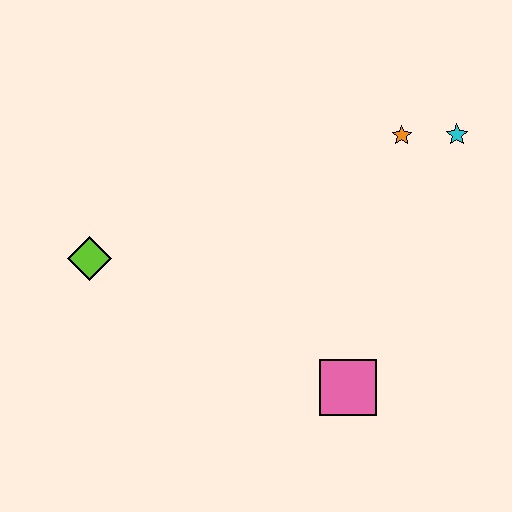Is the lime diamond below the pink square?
No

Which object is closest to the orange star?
The cyan star is closest to the orange star.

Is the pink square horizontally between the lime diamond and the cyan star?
Yes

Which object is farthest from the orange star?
The lime diamond is farthest from the orange star.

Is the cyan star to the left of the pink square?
No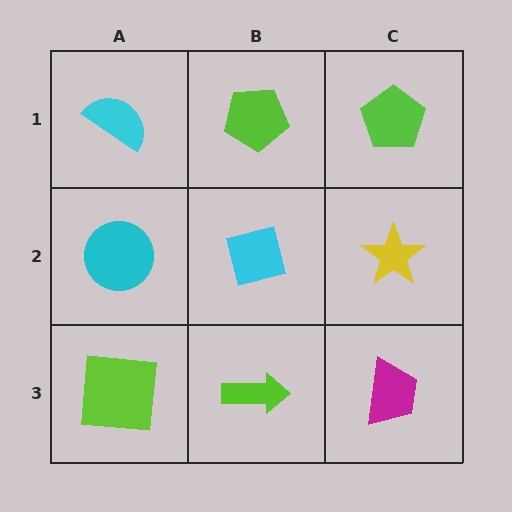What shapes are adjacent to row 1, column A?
A cyan circle (row 2, column A), a lime pentagon (row 1, column B).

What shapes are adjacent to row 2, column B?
A lime pentagon (row 1, column B), a lime arrow (row 3, column B), a cyan circle (row 2, column A), a yellow star (row 2, column C).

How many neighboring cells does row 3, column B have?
3.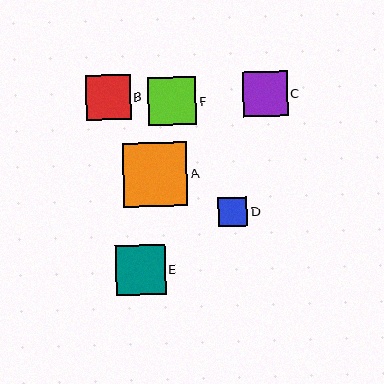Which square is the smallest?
Square D is the smallest with a size of approximately 29 pixels.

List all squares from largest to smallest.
From largest to smallest: A, E, F, C, B, D.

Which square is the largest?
Square A is the largest with a size of approximately 64 pixels.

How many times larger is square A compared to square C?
Square A is approximately 1.4 times the size of square C.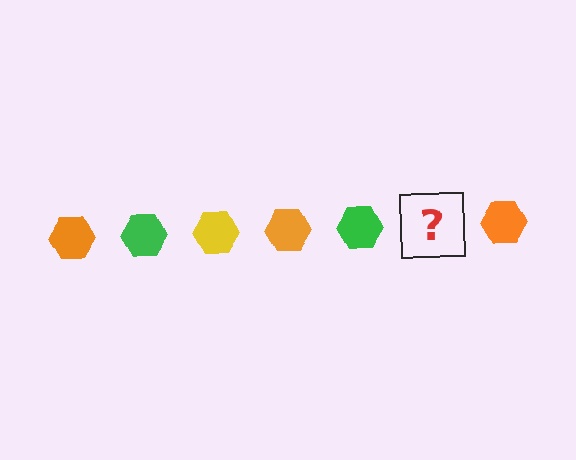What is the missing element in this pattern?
The missing element is a yellow hexagon.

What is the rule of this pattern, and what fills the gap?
The rule is that the pattern cycles through orange, green, yellow hexagons. The gap should be filled with a yellow hexagon.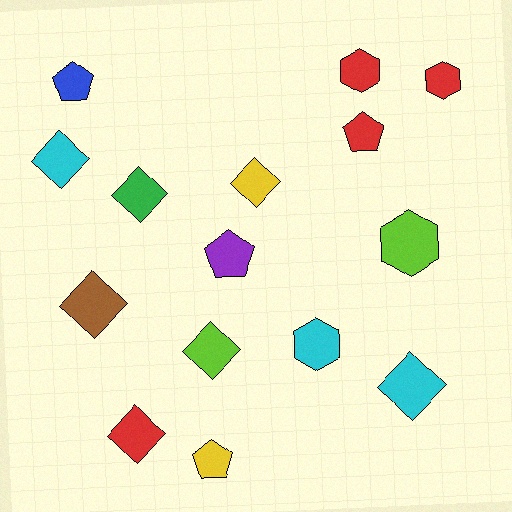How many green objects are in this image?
There is 1 green object.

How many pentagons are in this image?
There are 4 pentagons.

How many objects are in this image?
There are 15 objects.